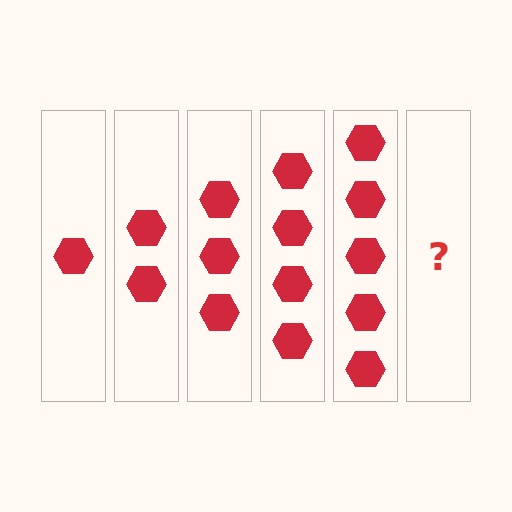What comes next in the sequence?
The next element should be 6 hexagons.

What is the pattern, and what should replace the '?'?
The pattern is that each step adds one more hexagon. The '?' should be 6 hexagons.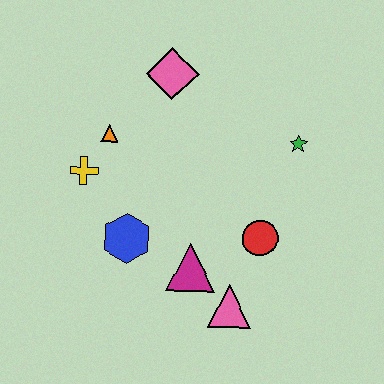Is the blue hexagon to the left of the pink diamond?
Yes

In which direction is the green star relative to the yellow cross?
The green star is to the right of the yellow cross.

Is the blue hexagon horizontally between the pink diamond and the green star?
No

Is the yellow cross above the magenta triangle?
Yes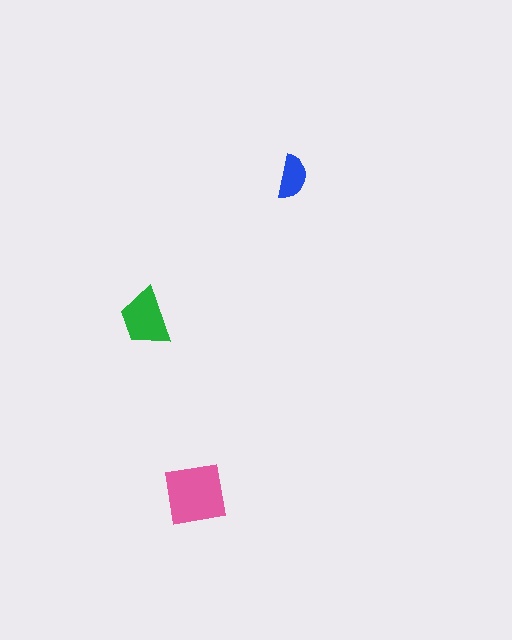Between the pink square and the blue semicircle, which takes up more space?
The pink square.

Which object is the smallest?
The blue semicircle.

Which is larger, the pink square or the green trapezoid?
The pink square.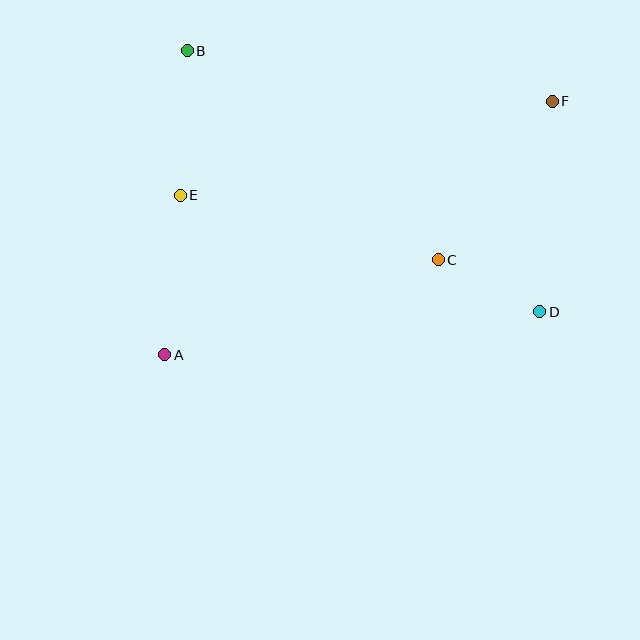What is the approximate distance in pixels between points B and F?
The distance between B and F is approximately 368 pixels.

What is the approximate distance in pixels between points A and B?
The distance between A and B is approximately 305 pixels.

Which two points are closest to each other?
Points C and D are closest to each other.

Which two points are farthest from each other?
Points A and F are farthest from each other.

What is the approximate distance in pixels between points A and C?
The distance between A and C is approximately 289 pixels.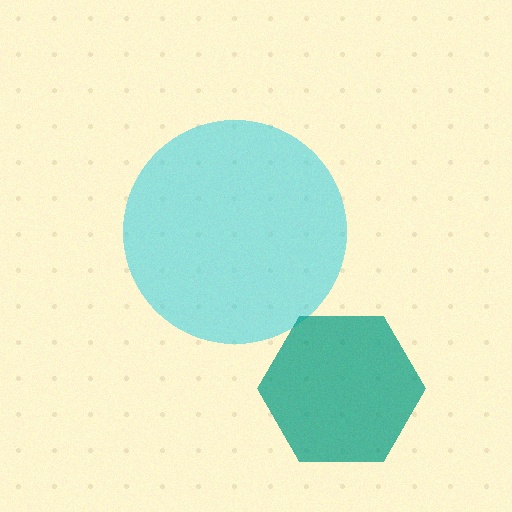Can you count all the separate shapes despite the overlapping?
Yes, there are 2 separate shapes.